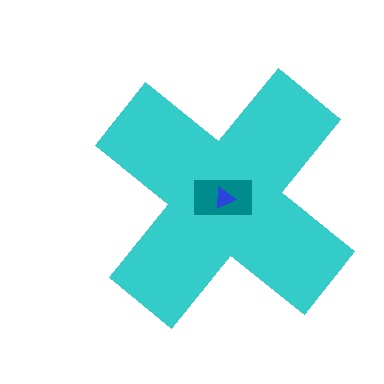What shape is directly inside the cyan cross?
The teal rectangle.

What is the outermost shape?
The cyan cross.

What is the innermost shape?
The blue triangle.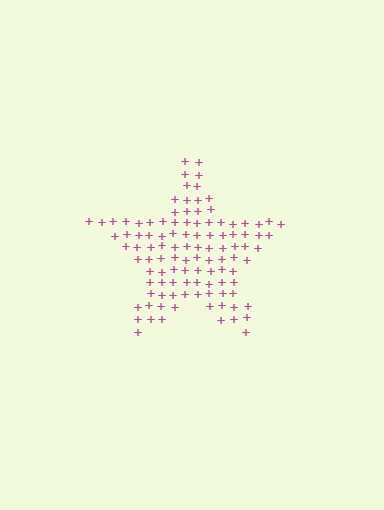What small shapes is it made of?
It is made of small plus signs.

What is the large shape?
The large shape is a star.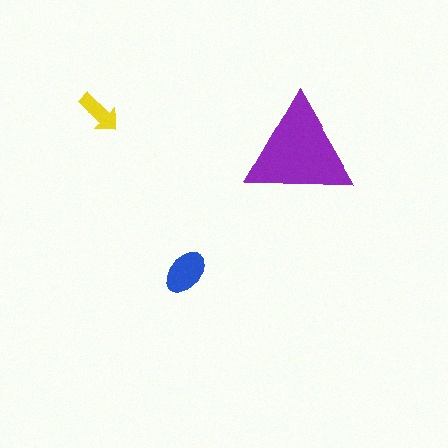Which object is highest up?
The yellow arrow is topmost.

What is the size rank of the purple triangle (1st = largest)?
1st.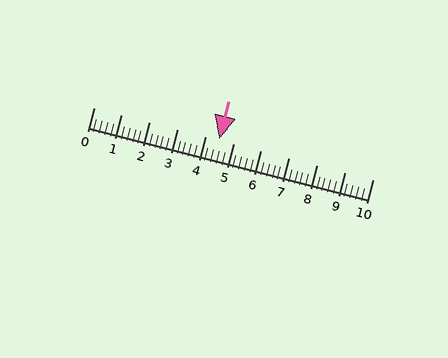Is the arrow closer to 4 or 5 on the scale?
The arrow is closer to 5.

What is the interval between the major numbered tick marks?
The major tick marks are spaced 1 units apart.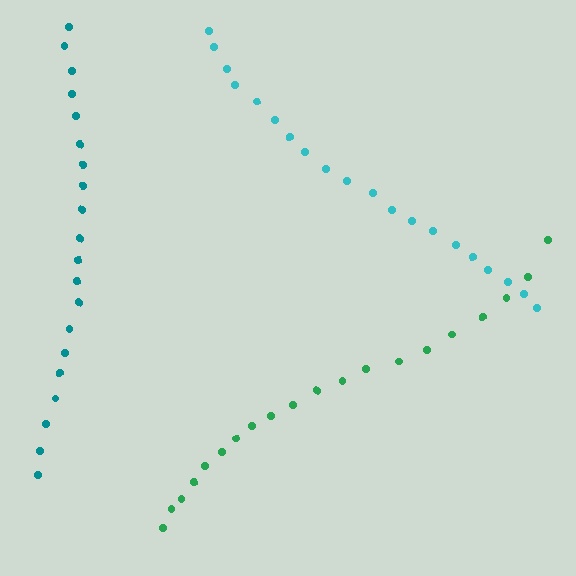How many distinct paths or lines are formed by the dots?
There are 3 distinct paths.